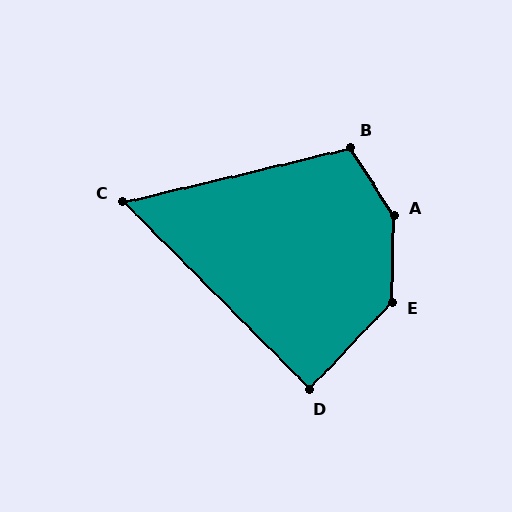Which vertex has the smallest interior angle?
C, at approximately 58 degrees.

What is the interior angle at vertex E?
Approximately 138 degrees (obtuse).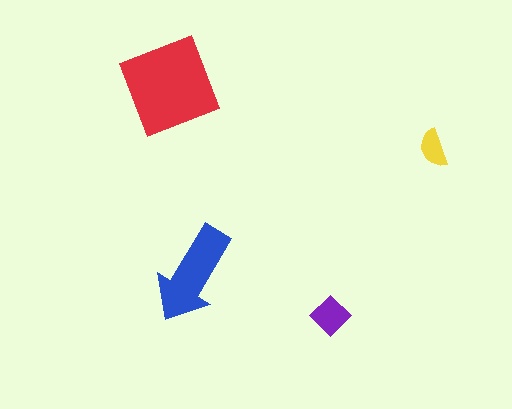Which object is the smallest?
The yellow semicircle.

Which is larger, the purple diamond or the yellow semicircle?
The purple diamond.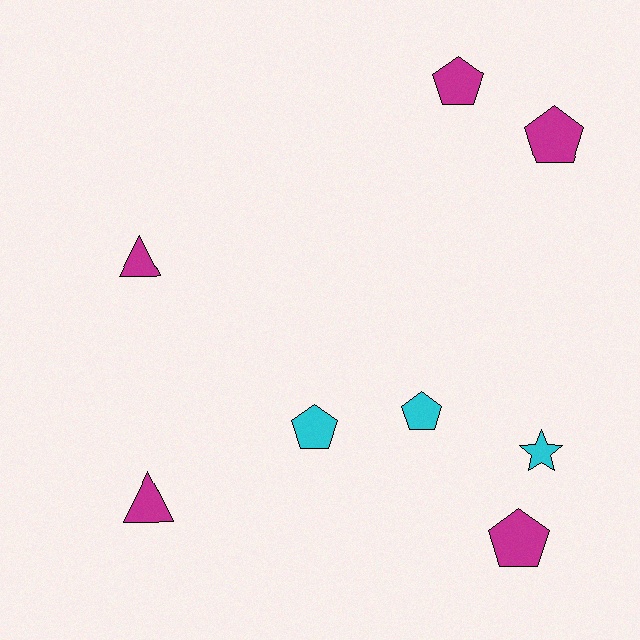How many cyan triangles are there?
There are no cyan triangles.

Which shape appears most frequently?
Pentagon, with 5 objects.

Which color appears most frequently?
Magenta, with 5 objects.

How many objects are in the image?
There are 8 objects.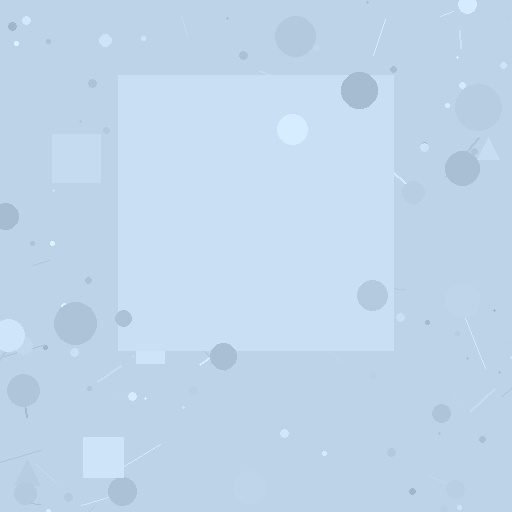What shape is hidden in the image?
A square is hidden in the image.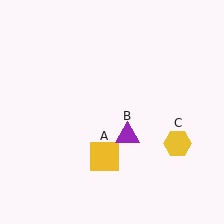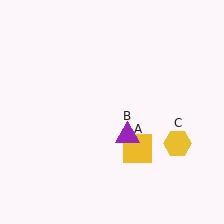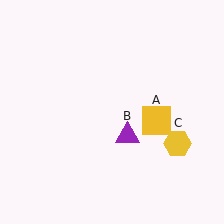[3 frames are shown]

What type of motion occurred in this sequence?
The yellow square (object A) rotated counterclockwise around the center of the scene.